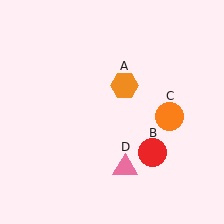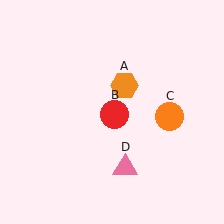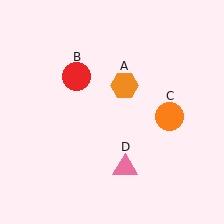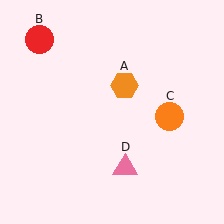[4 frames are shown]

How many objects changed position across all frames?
1 object changed position: red circle (object B).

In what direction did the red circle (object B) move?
The red circle (object B) moved up and to the left.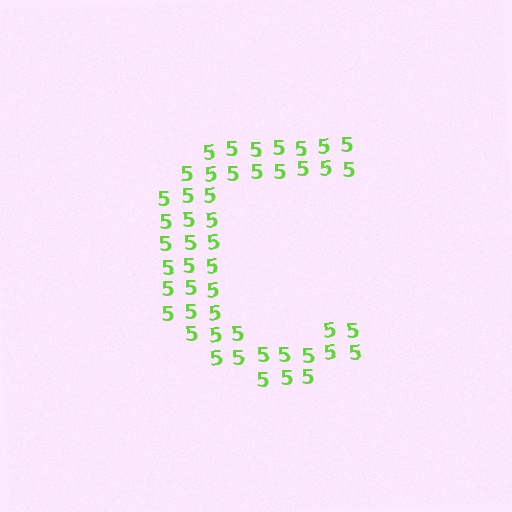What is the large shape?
The large shape is the letter C.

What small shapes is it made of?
It is made of small digit 5's.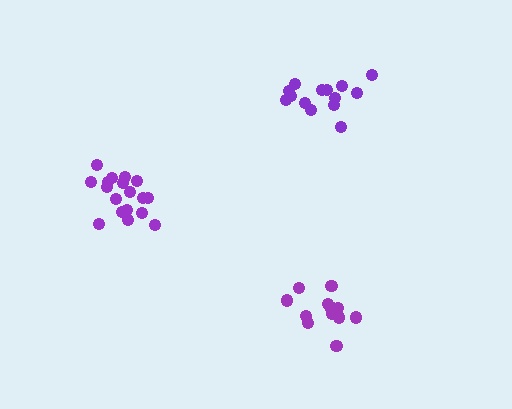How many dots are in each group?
Group 1: 14 dots, Group 2: 18 dots, Group 3: 13 dots (45 total).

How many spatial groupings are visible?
There are 3 spatial groupings.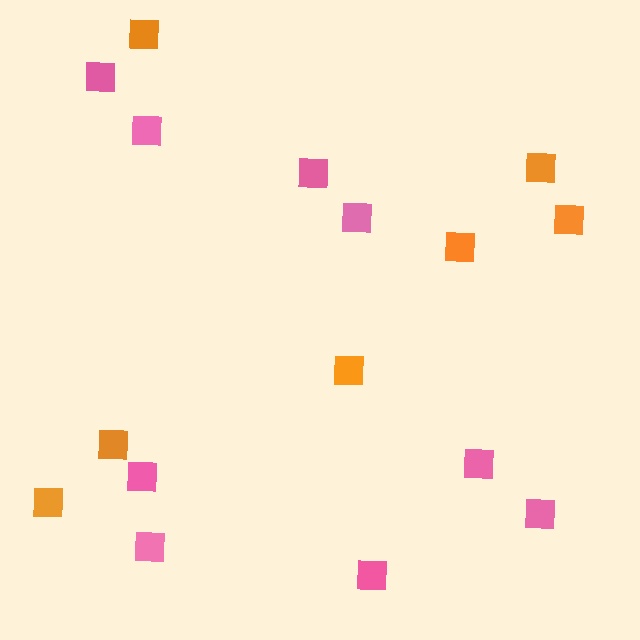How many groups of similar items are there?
There are 2 groups: one group of pink squares (9) and one group of orange squares (7).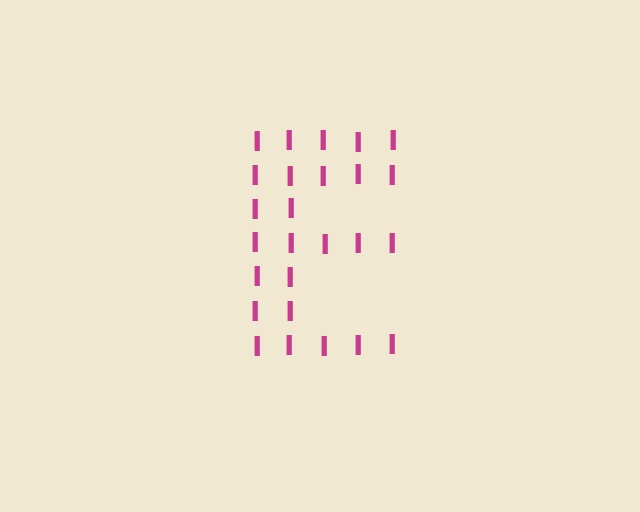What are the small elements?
The small elements are letter I's.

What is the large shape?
The large shape is the letter E.